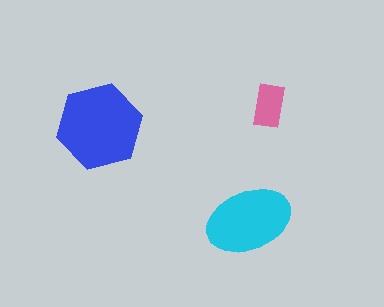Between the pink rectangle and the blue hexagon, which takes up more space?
The blue hexagon.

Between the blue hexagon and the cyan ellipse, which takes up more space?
The blue hexagon.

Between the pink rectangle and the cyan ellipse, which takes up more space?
The cyan ellipse.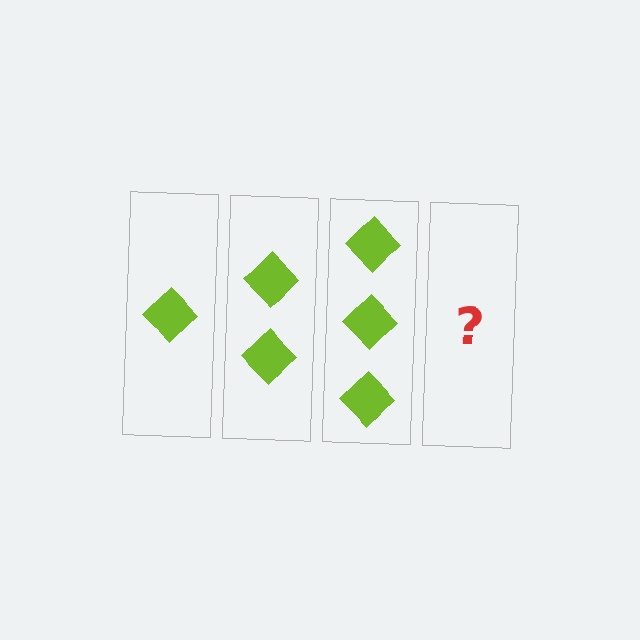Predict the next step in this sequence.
The next step is 4 diamonds.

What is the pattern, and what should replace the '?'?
The pattern is that each step adds one more diamond. The '?' should be 4 diamonds.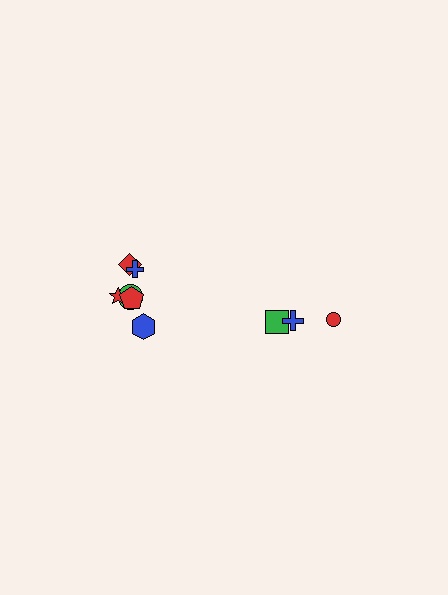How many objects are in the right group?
There are 3 objects.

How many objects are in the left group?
There are 6 objects.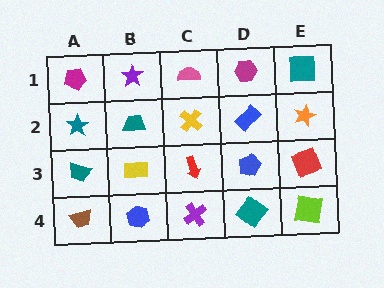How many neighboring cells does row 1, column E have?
2.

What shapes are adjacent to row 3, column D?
A blue rectangle (row 2, column D), a teal diamond (row 4, column D), a red arrow (row 3, column C), a red square (row 3, column E).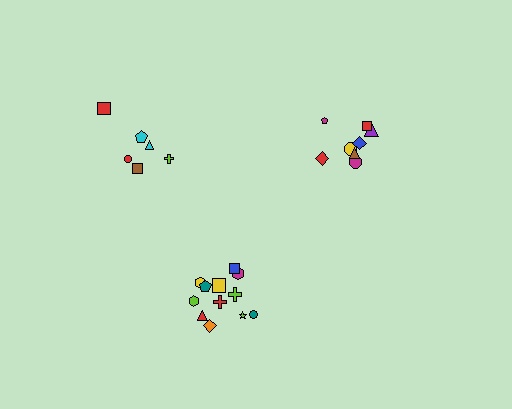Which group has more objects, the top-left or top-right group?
The top-right group.